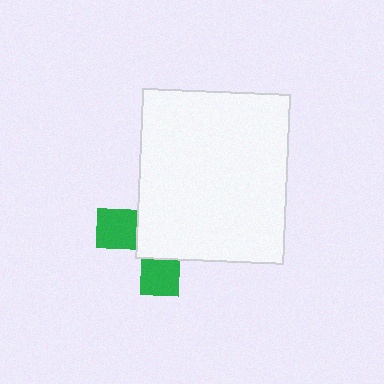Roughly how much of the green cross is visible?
A small part of it is visible (roughly 34%).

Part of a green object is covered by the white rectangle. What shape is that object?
It is a cross.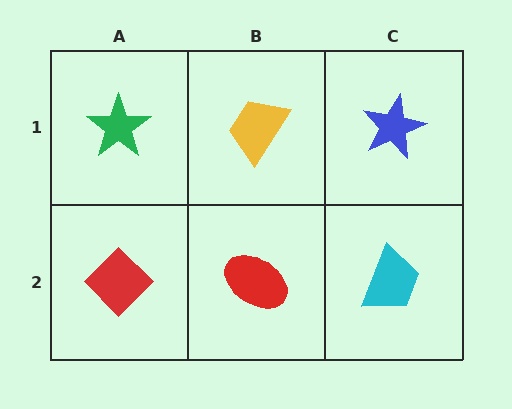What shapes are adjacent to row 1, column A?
A red diamond (row 2, column A), a yellow trapezoid (row 1, column B).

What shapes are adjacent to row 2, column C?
A blue star (row 1, column C), a red ellipse (row 2, column B).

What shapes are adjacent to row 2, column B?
A yellow trapezoid (row 1, column B), a red diamond (row 2, column A), a cyan trapezoid (row 2, column C).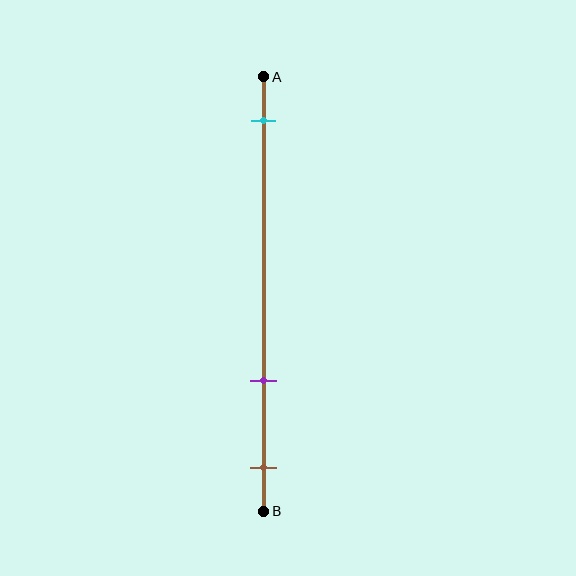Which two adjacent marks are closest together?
The purple and brown marks are the closest adjacent pair.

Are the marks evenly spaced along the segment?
No, the marks are not evenly spaced.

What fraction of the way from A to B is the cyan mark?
The cyan mark is approximately 10% (0.1) of the way from A to B.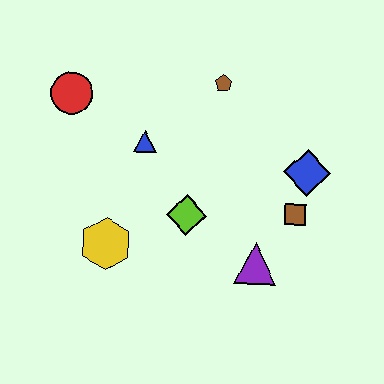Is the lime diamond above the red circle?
No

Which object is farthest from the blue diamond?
The red circle is farthest from the blue diamond.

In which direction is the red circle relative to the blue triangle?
The red circle is to the left of the blue triangle.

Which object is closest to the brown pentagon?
The blue triangle is closest to the brown pentagon.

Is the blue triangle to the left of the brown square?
Yes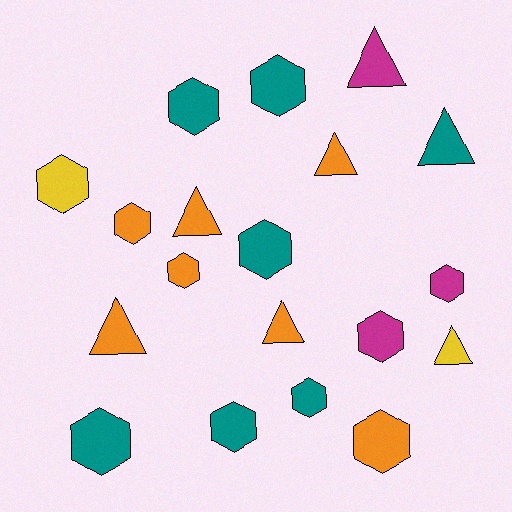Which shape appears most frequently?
Hexagon, with 12 objects.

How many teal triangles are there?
There is 1 teal triangle.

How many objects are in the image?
There are 19 objects.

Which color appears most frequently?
Teal, with 7 objects.